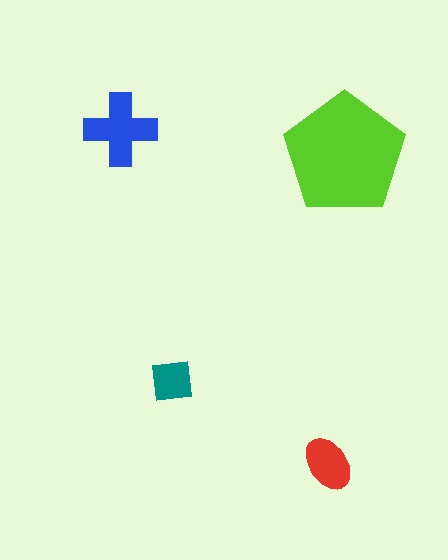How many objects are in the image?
There are 4 objects in the image.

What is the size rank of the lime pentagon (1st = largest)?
1st.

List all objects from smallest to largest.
The teal square, the red ellipse, the blue cross, the lime pentagon.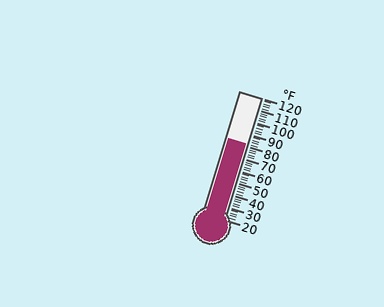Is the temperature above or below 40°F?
The temperature is above 40°F.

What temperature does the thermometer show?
The thermometer shows approximately 82°F.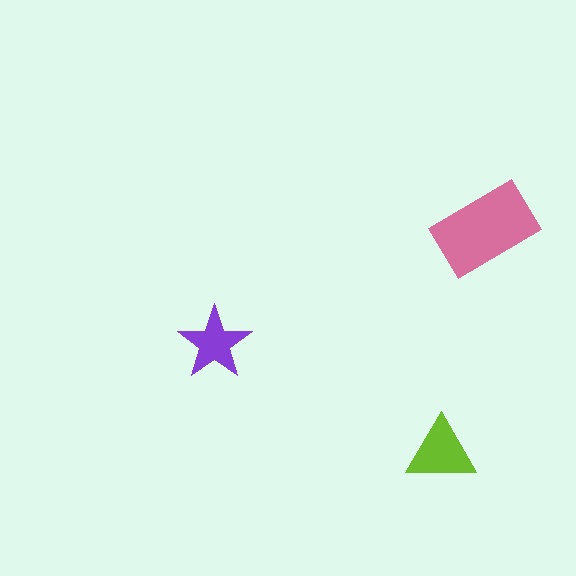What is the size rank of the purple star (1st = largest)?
3rd.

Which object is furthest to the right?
The pink rectangle is rightmost.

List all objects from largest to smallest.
The pink rectangle, the lime triangle, the purple star.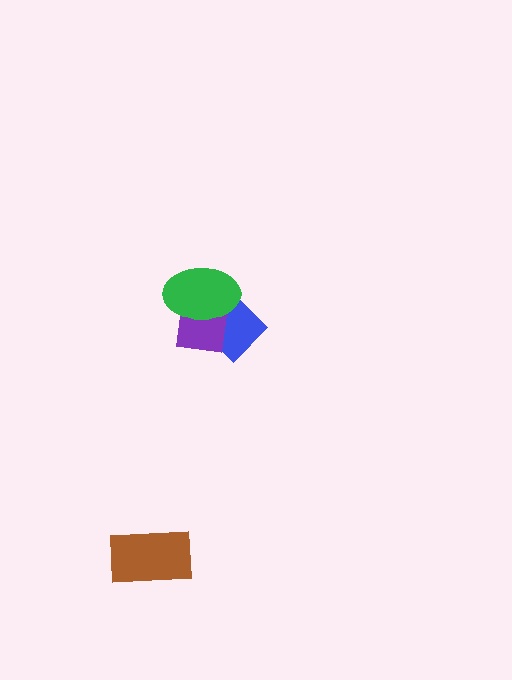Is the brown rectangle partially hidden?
No, no other shape covers it.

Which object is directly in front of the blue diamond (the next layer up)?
The purple square is directly in front of the blue diamond.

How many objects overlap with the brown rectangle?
0 objects overlap with the brown rectangle.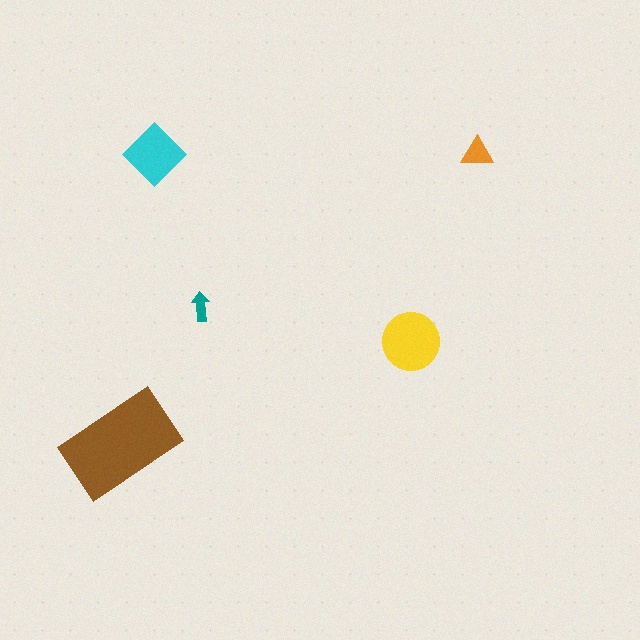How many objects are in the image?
There are 5 objects in the image.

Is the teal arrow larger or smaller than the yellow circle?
Smaller.